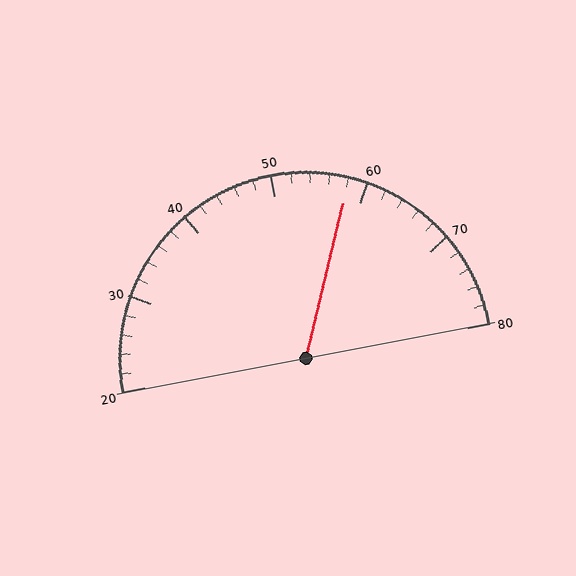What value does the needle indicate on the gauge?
The needle indicates approximately 58.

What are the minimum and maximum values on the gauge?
The gauge ranges from 20 to 80.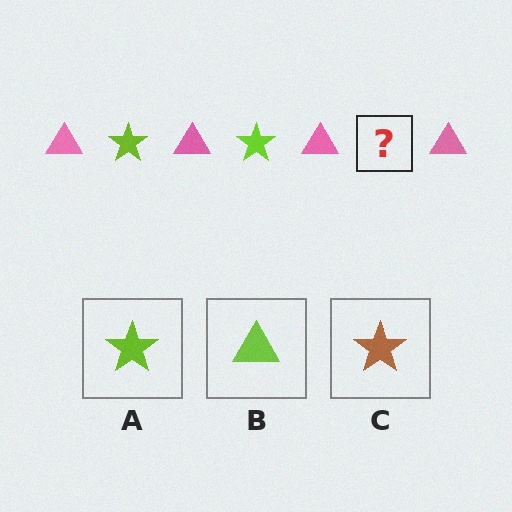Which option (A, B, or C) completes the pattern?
A.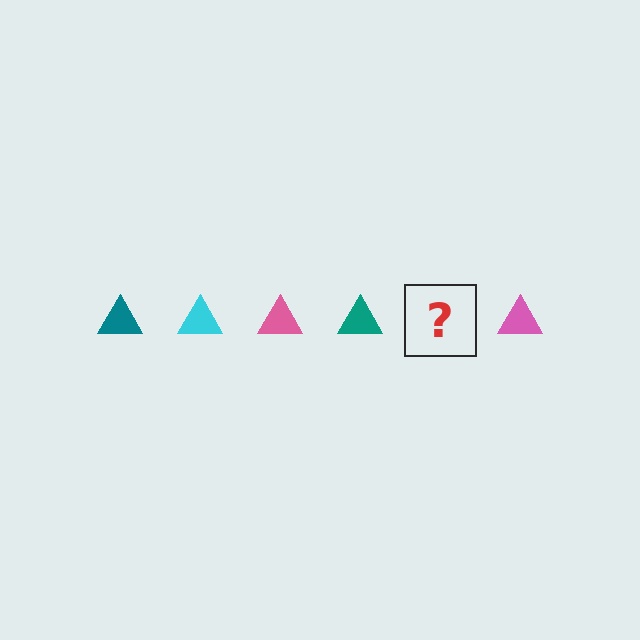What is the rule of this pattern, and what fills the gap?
The rule is that the pattern cycles through teal, cyan, pink triangles. The gap should be filled with a cyan triangle.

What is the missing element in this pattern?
The missing element is a cyan triangle.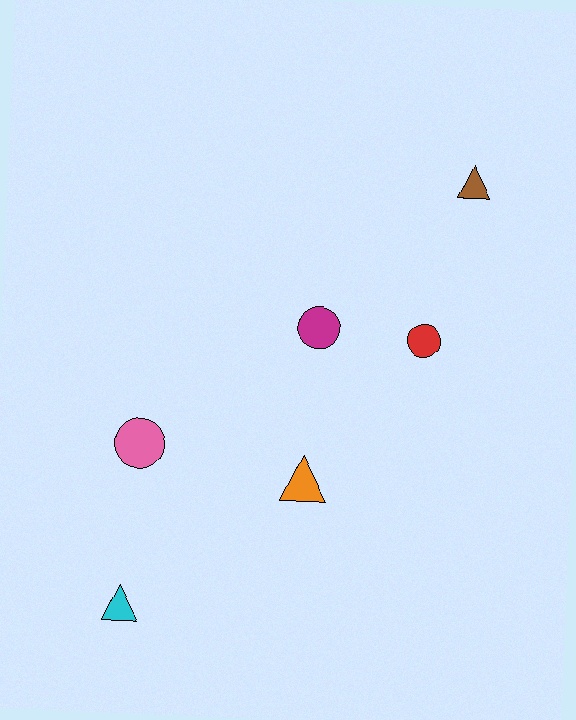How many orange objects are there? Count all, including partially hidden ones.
There is 1 orange object.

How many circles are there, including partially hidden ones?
There are 3 circles.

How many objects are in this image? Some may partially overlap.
There are 6 objects.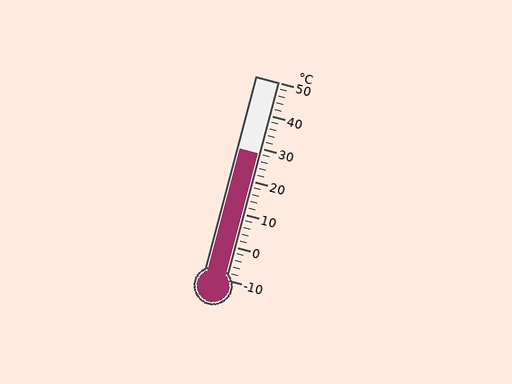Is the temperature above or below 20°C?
The temperature is above 20°C.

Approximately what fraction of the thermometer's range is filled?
The thermometer is filled to approximately 65% of its range.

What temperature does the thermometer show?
The thermometer shows approximately 28°C.